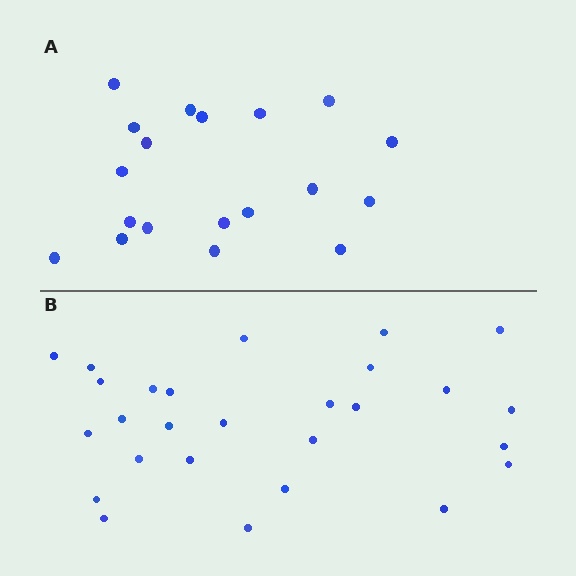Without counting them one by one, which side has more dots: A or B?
Region B (the bottom region) has more dots.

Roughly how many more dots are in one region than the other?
Region B has roughly 8 or so more dots than region A.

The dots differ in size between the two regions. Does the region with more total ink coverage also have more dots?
No. Region A has more total ink coverage because its dots are larger, but region B actually contains more individual dots. Total area can be misleading — the number of items is what matters here.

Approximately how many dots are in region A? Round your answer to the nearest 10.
About 20 dots. (The exact count is 19, which rounds to 20.)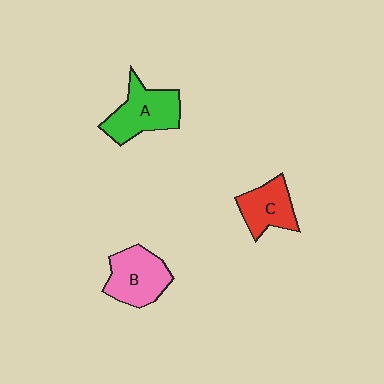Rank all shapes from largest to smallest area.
From largest to smallest: A (green), B (pink), C (red).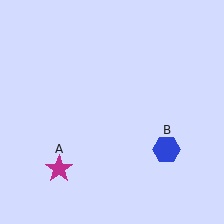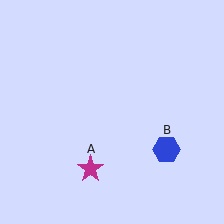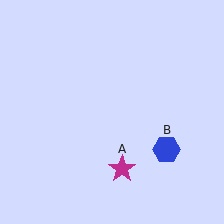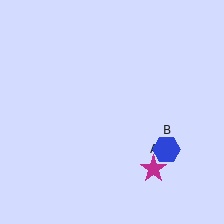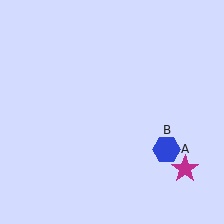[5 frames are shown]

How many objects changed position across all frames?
1 object changed position: magenta star (object A).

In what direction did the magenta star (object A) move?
The magenta star (object A) moved right.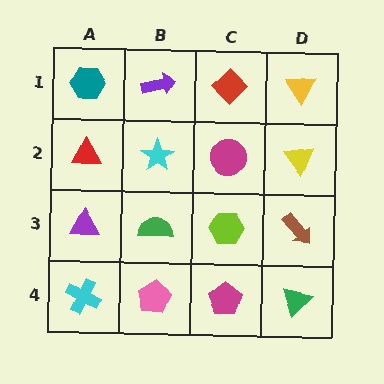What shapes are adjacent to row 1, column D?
A yellow triangle (row 2, column D), a red diamond (row 1, column C).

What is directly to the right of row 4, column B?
A magenta pentagon.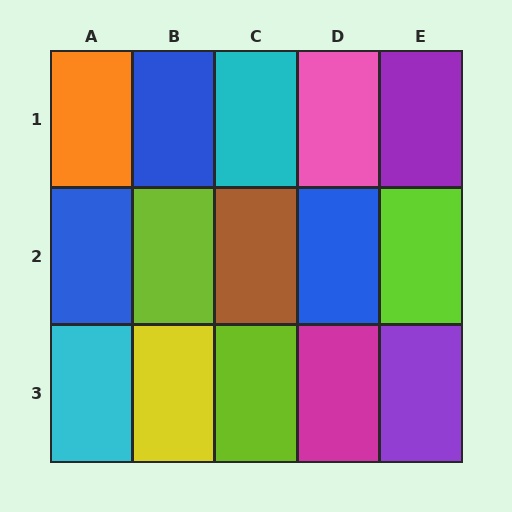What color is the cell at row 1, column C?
Cyan.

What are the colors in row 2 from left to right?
Blue, lime, brown, blue, lime.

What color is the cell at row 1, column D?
Pink.